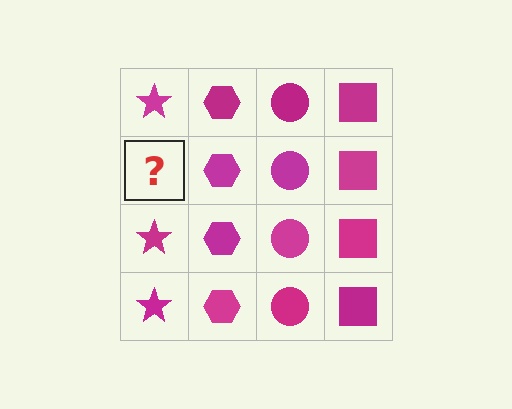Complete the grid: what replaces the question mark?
The question mark should be replaced with a magenta star.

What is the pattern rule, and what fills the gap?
The rule is that each column has a consistent shape. The gap should be filled with a magenta star.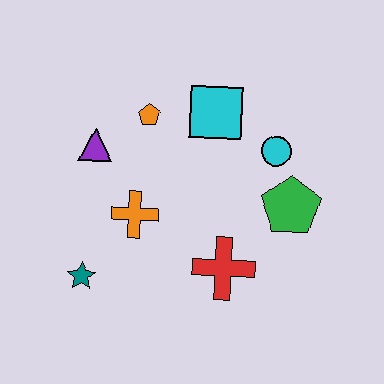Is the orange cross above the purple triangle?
No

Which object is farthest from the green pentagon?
The teal star is farthest from the green pentagon.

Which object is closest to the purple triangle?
The orange pentagon is closest to the purple triangle.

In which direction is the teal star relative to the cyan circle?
The teal star is to the left of the cyan circle.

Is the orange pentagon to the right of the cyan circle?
No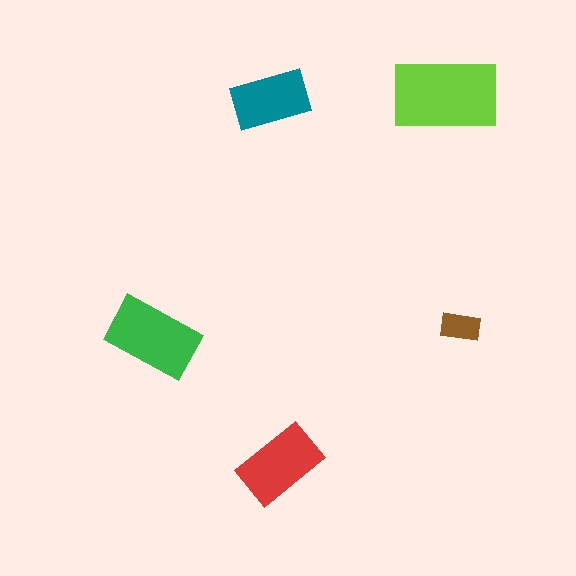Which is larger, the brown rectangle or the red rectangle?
The red one.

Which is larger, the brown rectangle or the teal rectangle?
The teal one.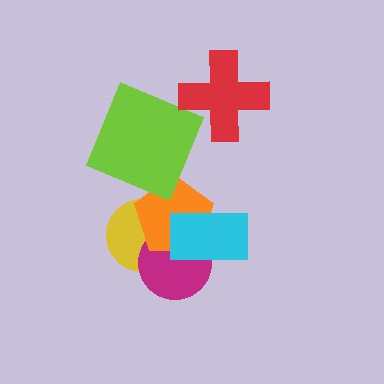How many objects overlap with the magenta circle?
3 objects overlap with the magenta circle.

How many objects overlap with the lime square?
0 objects overlap with the lime square.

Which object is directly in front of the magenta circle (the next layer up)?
The orange pentagon is directly in front of the magenta circle.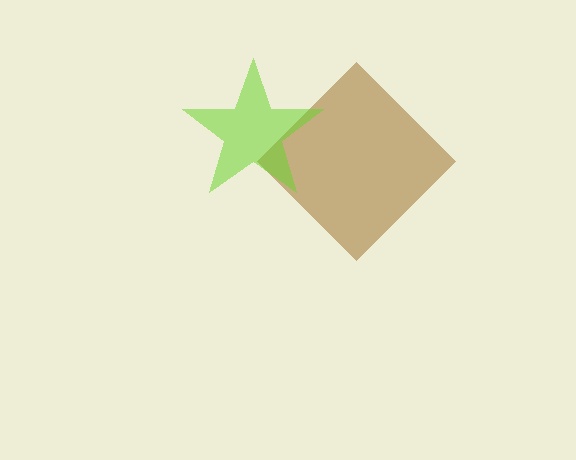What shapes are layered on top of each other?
The layered shapes are: a brown diamond, a lime star.